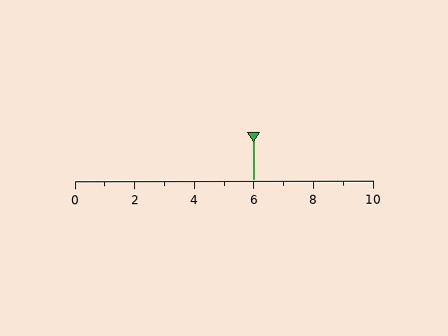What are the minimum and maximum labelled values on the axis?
The axis runs from 0 to 10.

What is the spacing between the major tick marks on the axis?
The major ticks are spaced 2 apart.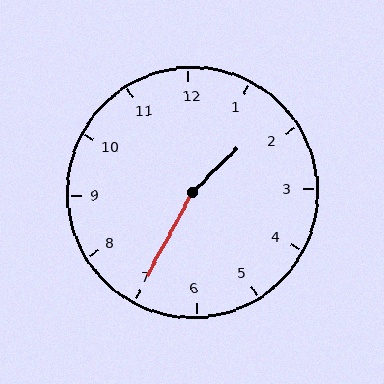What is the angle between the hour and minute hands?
Approximately 162 degrees.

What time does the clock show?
1:35.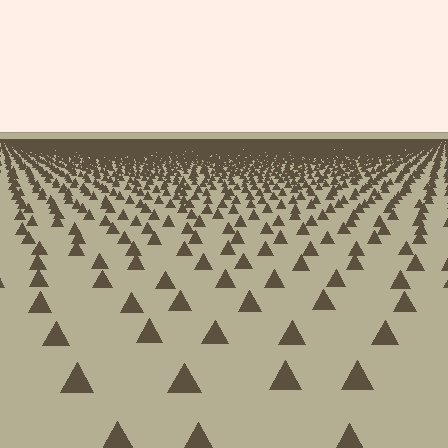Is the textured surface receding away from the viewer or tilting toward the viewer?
The surface is receding away from the viewer. Texture elements get smaller and denser toward the top.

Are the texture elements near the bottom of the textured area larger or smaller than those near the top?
Larger. Near the bottom, elements are closer to the viewer and appear at a bigger on-screen size.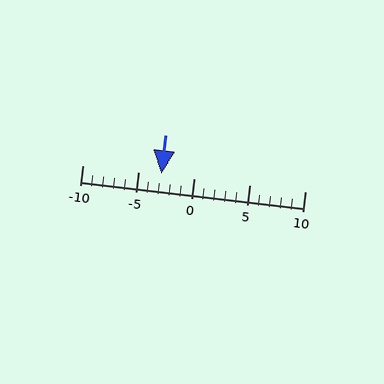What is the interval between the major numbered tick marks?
The major tick marks are spaced 5 units apart.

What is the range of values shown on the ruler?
The ruler shows values from -10 to 10.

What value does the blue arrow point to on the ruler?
The blue arrow points to approximately -3.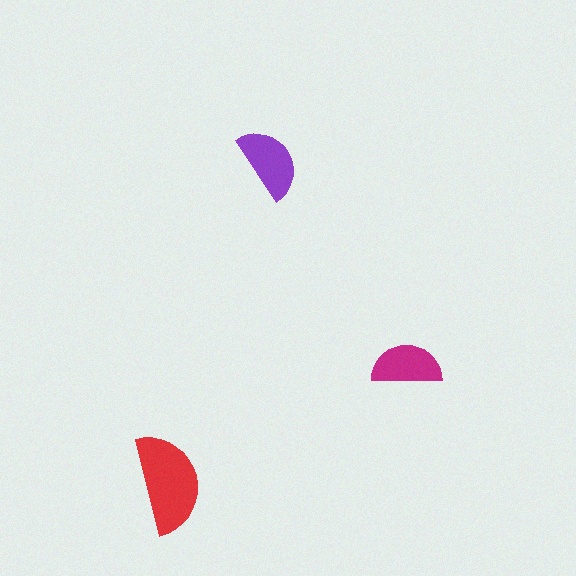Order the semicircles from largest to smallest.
the red one, the purple one, the magenta one.